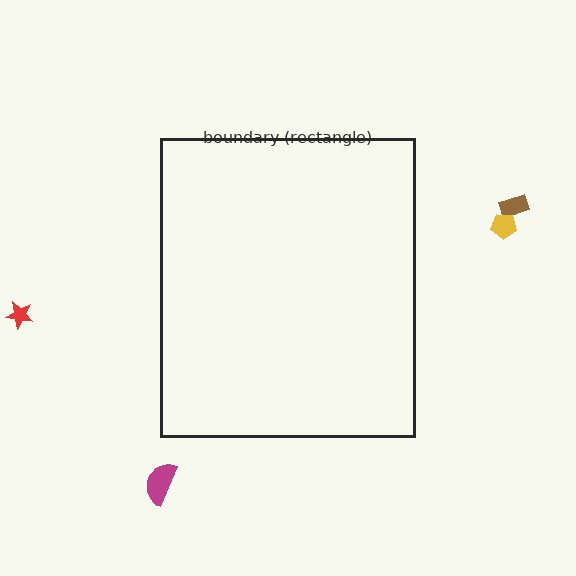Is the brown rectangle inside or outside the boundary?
Outside.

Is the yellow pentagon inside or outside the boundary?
Outside.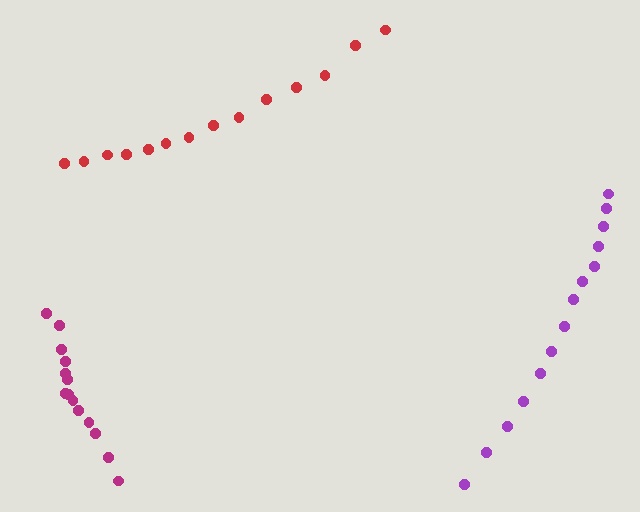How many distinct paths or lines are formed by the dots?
There are 3 distinct paths.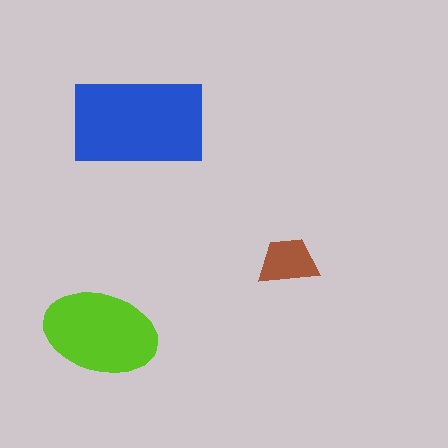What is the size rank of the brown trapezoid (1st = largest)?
3rd.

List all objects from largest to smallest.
The blue rectangle, the lime ellipse, the brown trapezoid.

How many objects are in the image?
There are 3 objects in the image.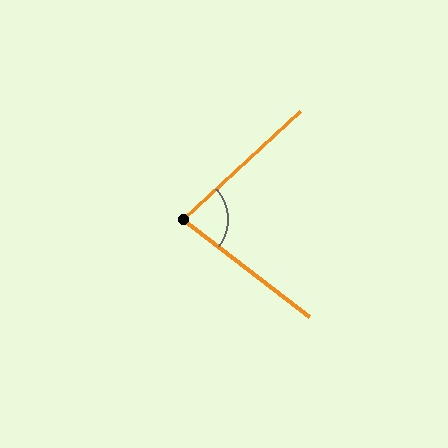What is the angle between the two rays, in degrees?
Approximately 80 degrees.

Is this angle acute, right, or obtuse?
It is acute.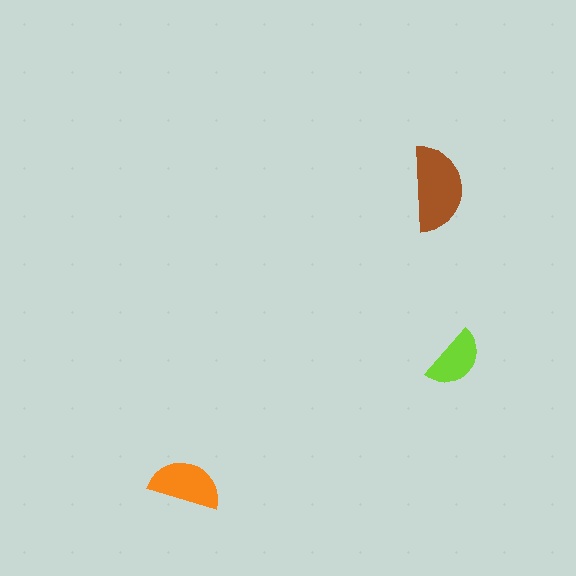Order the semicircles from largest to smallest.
the brown one, the orange one, the lime one.